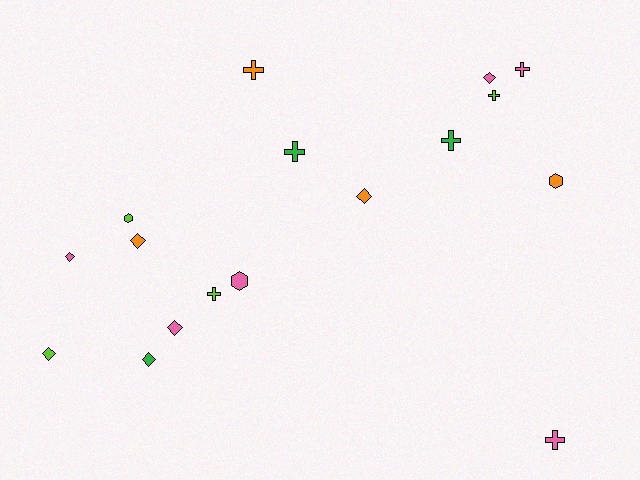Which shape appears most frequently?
Cross, with 7 objects.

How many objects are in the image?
There are 17 objects.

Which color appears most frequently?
Pink, with 6 objects.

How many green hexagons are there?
There are no green hexagons.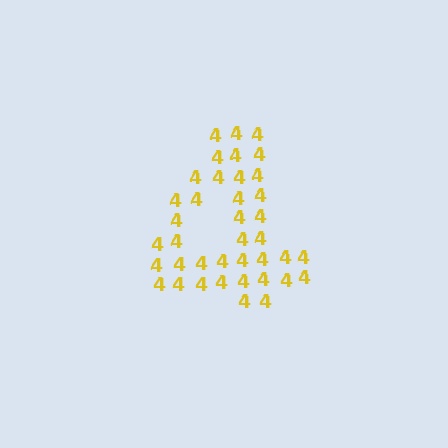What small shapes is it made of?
It is made of small digit 4's.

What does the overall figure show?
The overall figure shows the digit 4.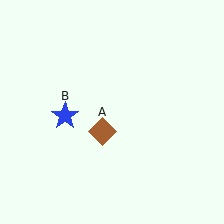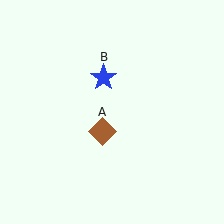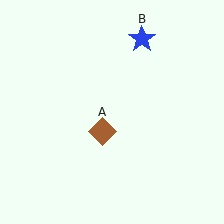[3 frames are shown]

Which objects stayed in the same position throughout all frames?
Brown diamond (object A) remained stationary.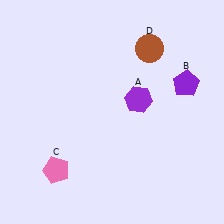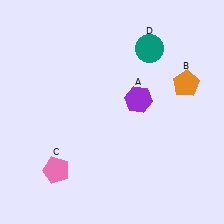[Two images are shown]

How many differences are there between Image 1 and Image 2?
There are 2 differences between the two images.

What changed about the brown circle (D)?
In Image 1, D is brown. In Image 2, it changed to teal.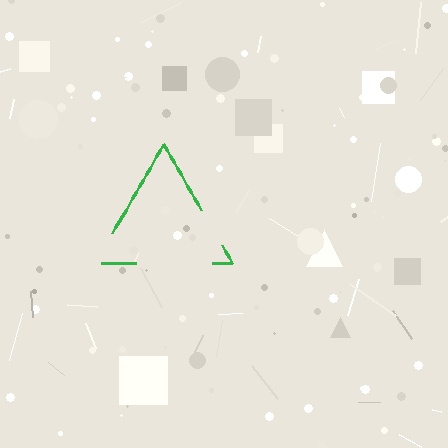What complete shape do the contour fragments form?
The contour fragments form a triangle.